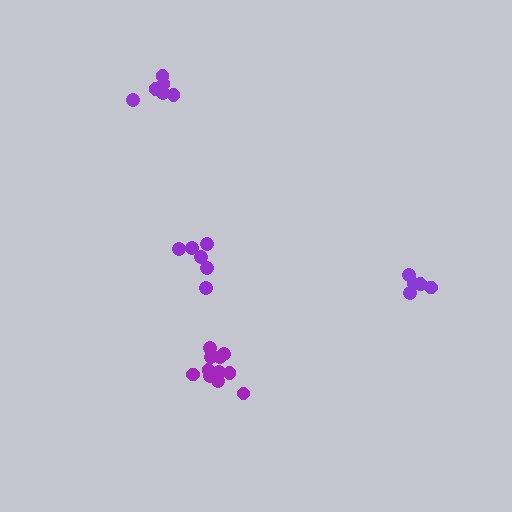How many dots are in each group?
Group 1: 6 dots, Group 2: 6 dots, Group 3: 5 dots, Group 4: 11 dots (28 total).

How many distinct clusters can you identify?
There are 4 distinct clusters.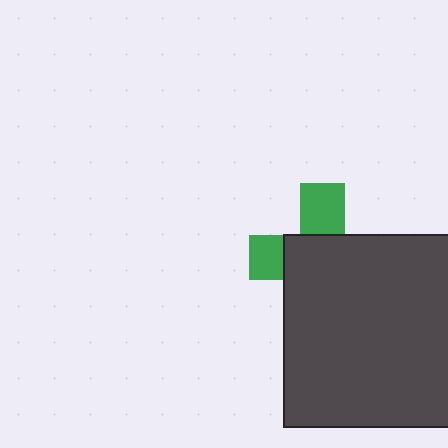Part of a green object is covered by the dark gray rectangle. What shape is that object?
It is a cross.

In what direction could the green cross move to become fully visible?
The green cross could move up. That would shift it out from behind the dark gray rectangle entirely.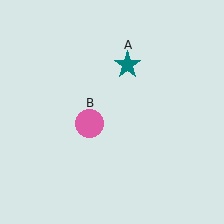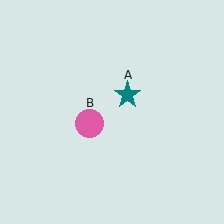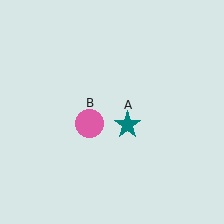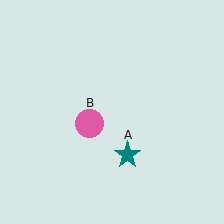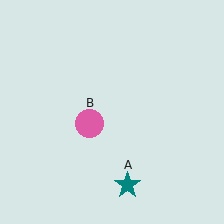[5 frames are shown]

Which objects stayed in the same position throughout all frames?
Pink circle (object B) remained stationary.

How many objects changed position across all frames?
1 object changed position: teal star (object A).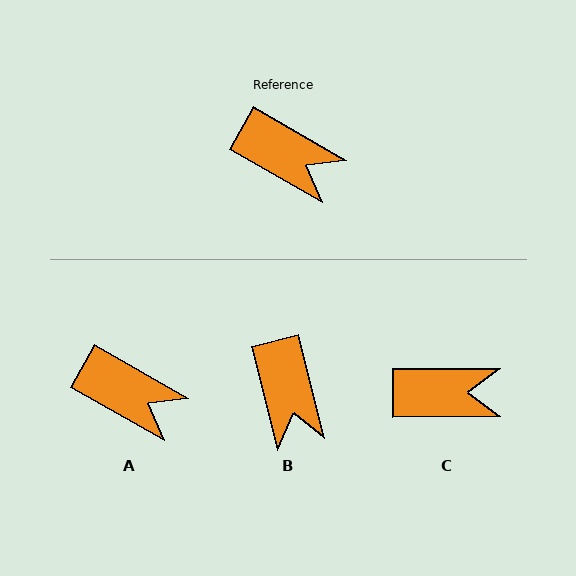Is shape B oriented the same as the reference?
No, it is off by about 46 degrees.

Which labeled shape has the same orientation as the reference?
A.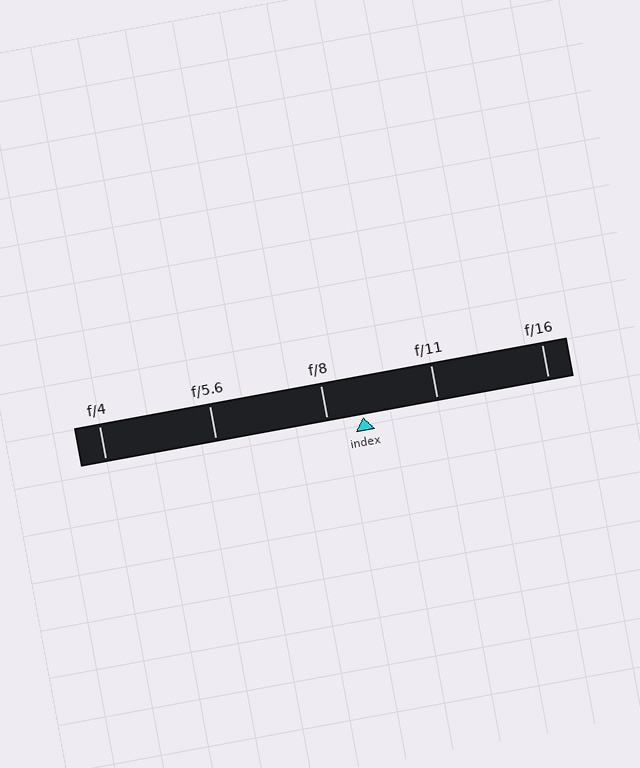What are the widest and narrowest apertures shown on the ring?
The widest aperture shown is f/4 and the narrowest is f/16.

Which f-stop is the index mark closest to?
The index mark is closest to f/8.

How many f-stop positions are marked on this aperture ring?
There are 5 f-stop positions marked.